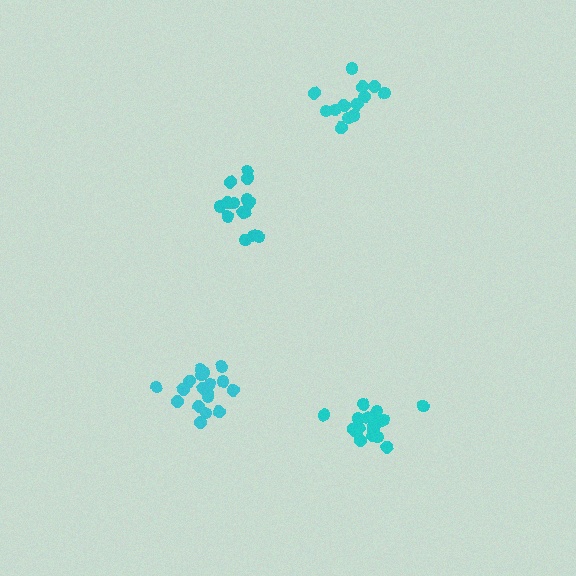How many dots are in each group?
Group 1: 14 dots, Group 2: 18 dots, Group 3: 18 dots, Group 4: 13 dots (63 total).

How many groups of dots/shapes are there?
There are 4 groups.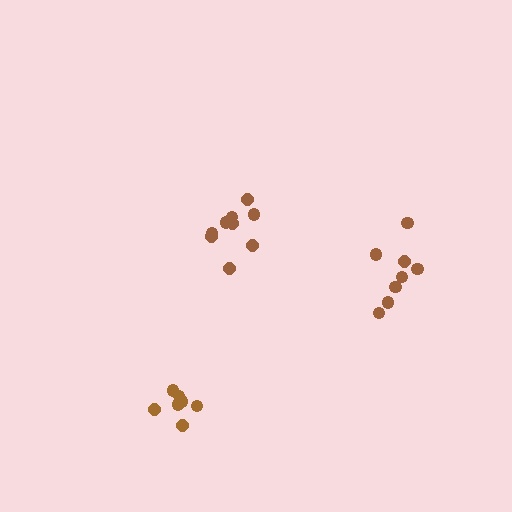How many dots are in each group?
Group 1: 9 dots, Group 2: 7 dots, Group 3: 8 dots (24 total).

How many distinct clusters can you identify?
There are 3 distinct clusters.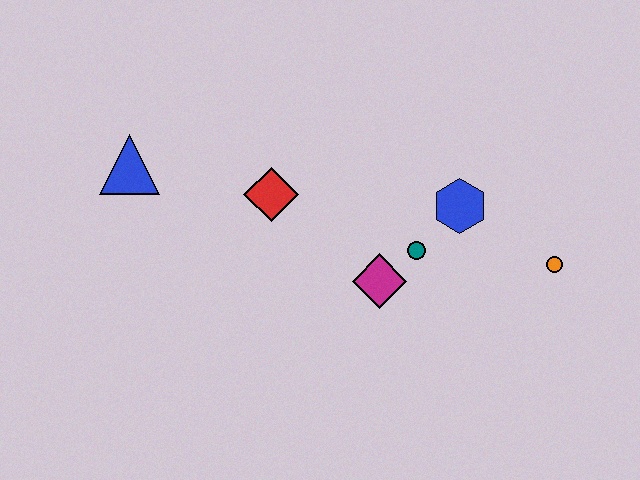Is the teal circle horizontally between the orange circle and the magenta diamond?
Yes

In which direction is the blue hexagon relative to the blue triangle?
The blue hexagon is to the right of the blue triangle.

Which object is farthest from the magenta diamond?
The blue triangle is farthest from the magenta diamond.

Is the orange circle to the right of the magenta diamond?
Yes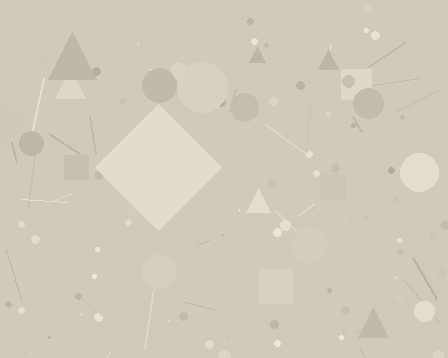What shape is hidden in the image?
A diamond is hidden in the image.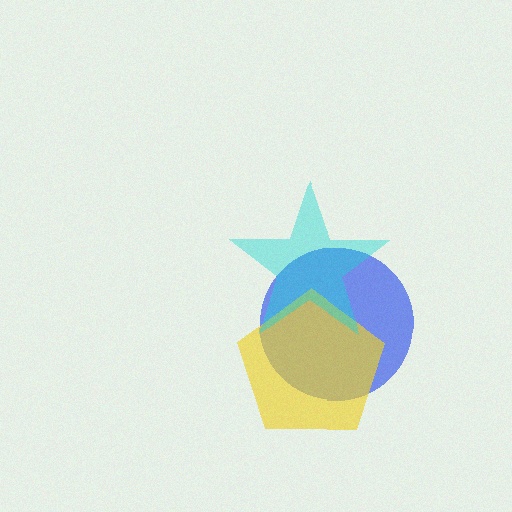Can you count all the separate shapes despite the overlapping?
Yes, there are 3 separate shapes.